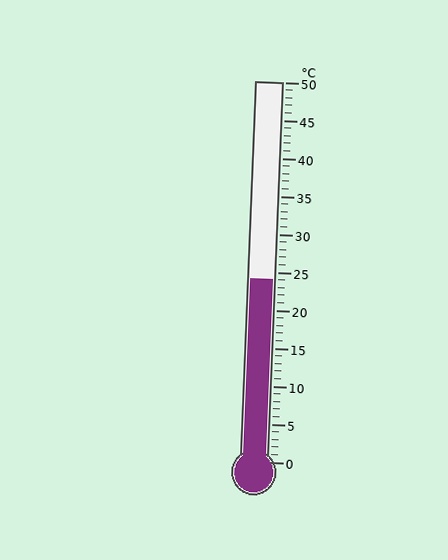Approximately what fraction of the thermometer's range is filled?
The thermometer is filled to approximately 50% of its range.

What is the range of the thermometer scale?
The thermometer scale ranges from 0°C to 50°C.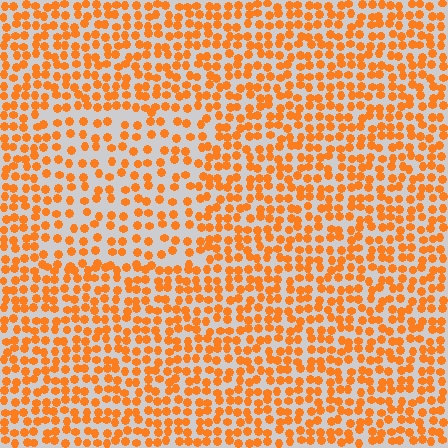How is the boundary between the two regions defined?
The boundary is defined by a change in element density (approximately 1.6x ratio). All elements are the same color, size, and shape.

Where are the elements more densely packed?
The elements are more densely packed outside the rectangle boundary.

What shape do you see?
I see a rectangle.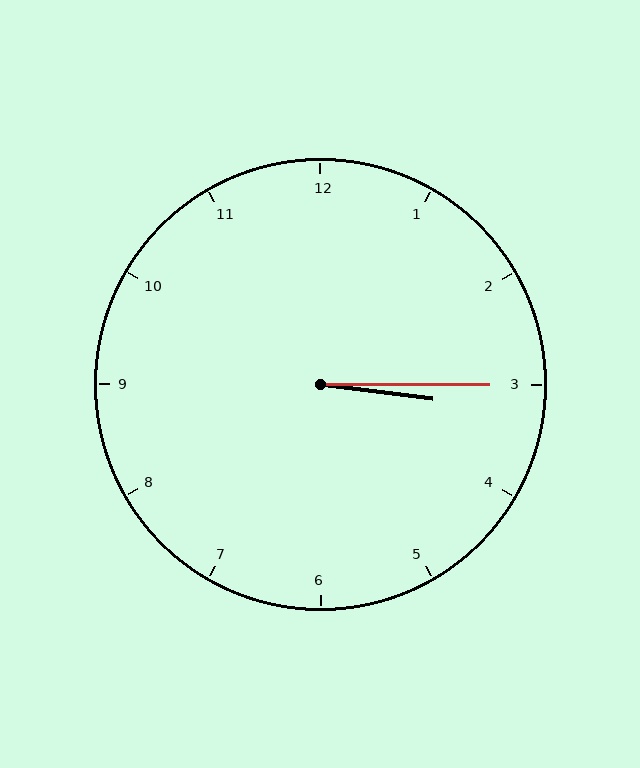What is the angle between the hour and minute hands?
Approximately 8 degrees.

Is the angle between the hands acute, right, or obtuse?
It is acute.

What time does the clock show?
3:15.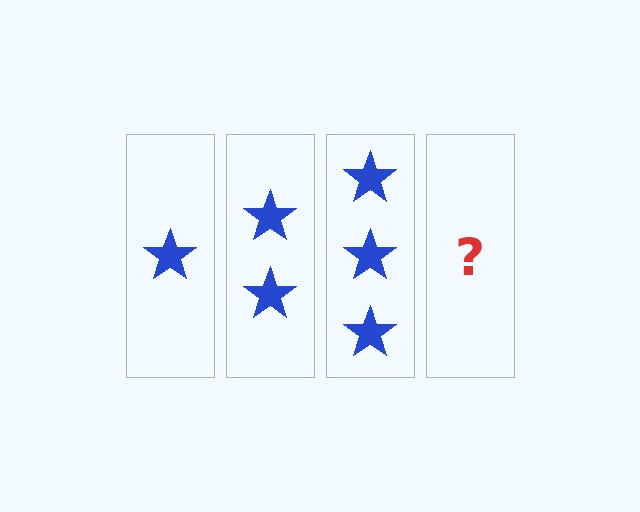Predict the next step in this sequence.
The next step is 4 stars.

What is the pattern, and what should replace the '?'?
The pattern is that each step adds one more star. The '?' should be 4 stars.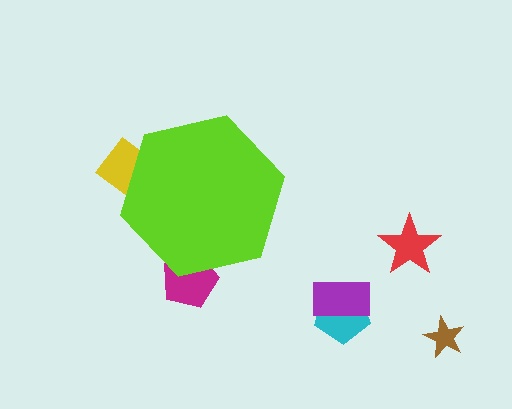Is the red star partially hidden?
No, the red star is fully visible.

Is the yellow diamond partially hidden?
Yes, the yellow diamond is partially hidden behind the lime hexagon.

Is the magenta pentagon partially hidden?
Yes, the magenta pentagon is partially hidden behind the lime hexagon.